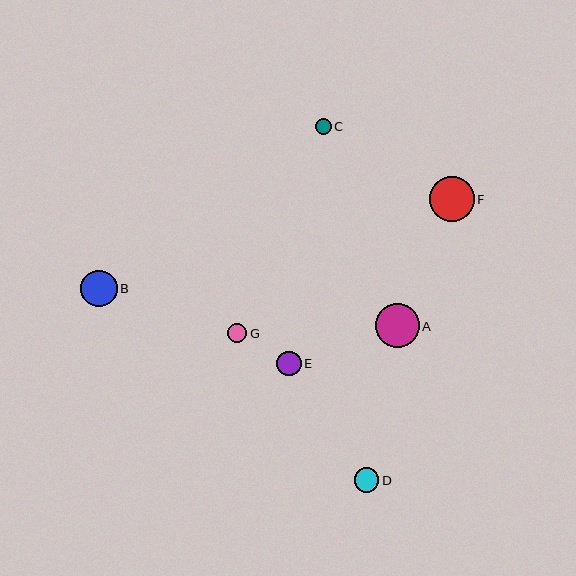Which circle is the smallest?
Circle C is the smallest with a size of approximately 16 pixels.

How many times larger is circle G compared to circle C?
Circle G is approximately 1.2 times the size of circle C.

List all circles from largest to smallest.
From largest to smallest: F, A, B, D, E, G, C.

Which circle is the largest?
Circle F is the largest with a size of approximately 45 pixels.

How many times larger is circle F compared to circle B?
Circle F is approximately 1.2 times the size of circle B.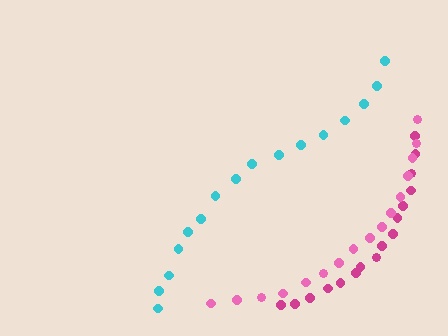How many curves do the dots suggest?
There are 3 distinct paths.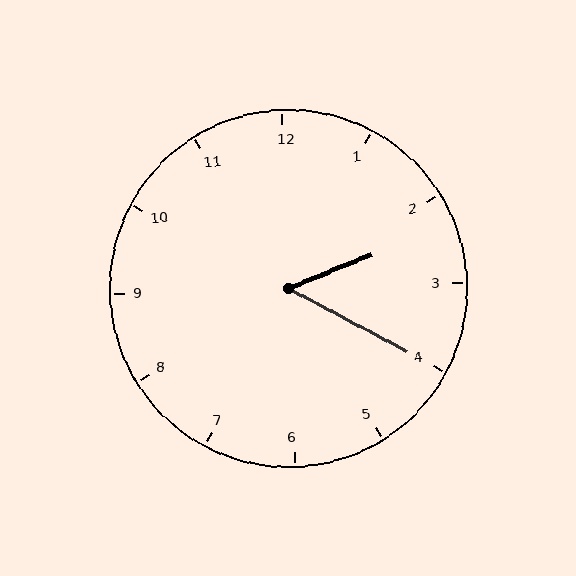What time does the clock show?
2:20.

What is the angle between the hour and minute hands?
Approximately 50 degrees.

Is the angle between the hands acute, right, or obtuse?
It is acute.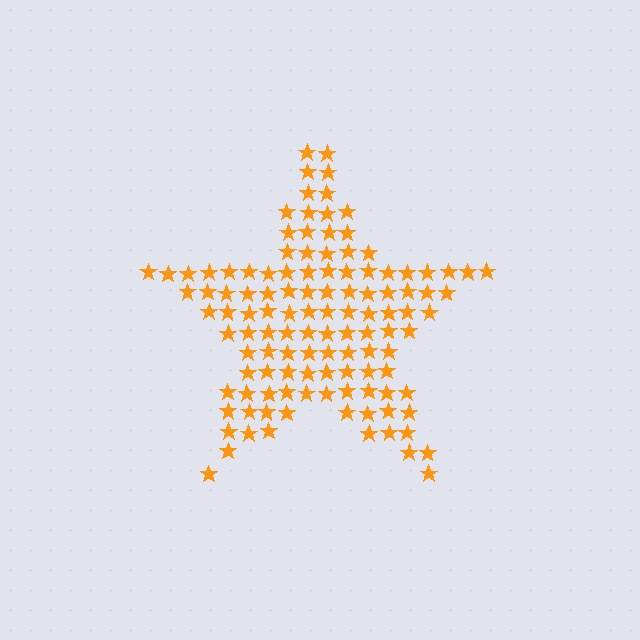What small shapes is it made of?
It is made of small stars.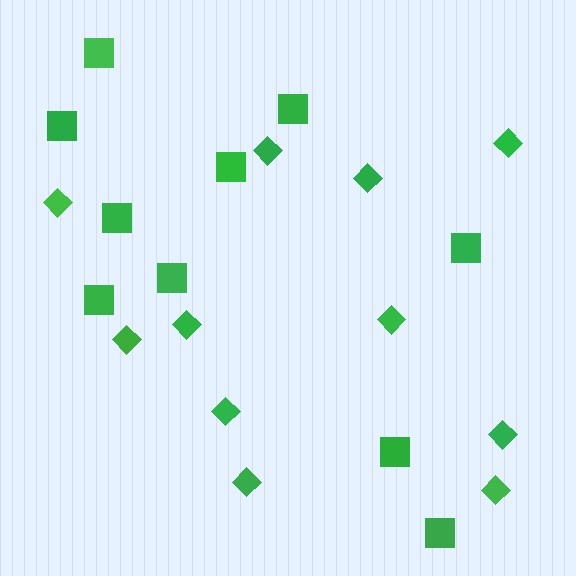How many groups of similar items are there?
There are 2 groups: one group of diamonds (11) and one group of squares (10).